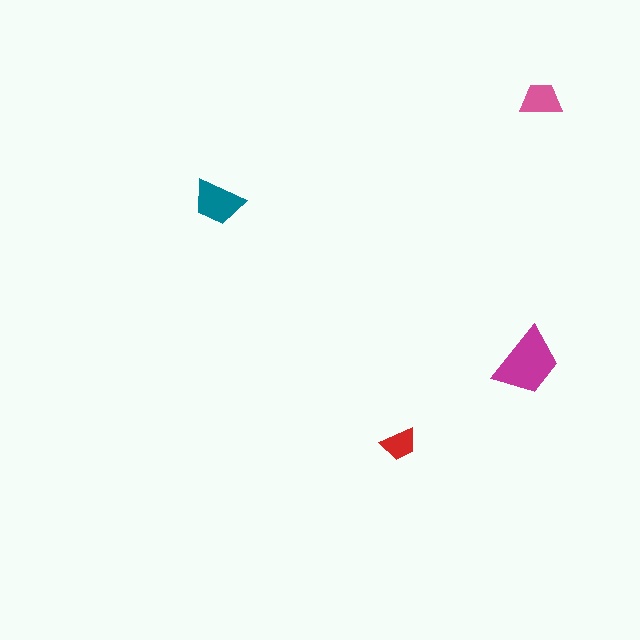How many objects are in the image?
There are 4 objects in the image.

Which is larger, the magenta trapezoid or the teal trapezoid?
The magenta one.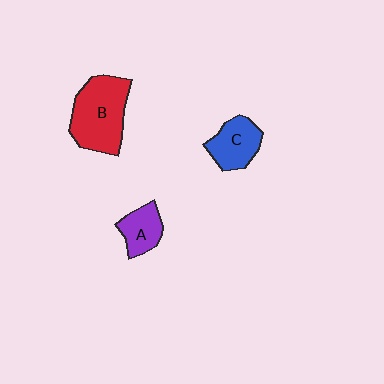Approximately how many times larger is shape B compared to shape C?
Approximately 1.7 times.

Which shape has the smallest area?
Shape A (purple).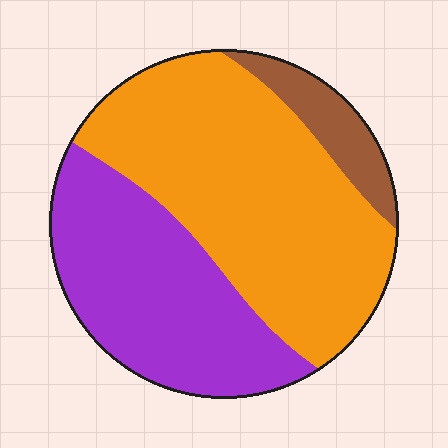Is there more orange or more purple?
Orange.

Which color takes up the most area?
Orange, at roughly 55%.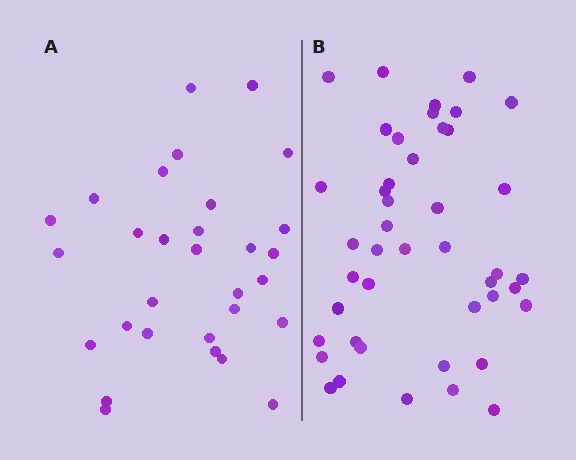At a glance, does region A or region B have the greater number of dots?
Region B (the right region) has more dots.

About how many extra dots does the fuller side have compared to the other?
Region B has approximately 15 more dots than region A.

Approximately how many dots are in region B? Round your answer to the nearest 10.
About 40 dots. (The exact count is 44, which rounds to 40.)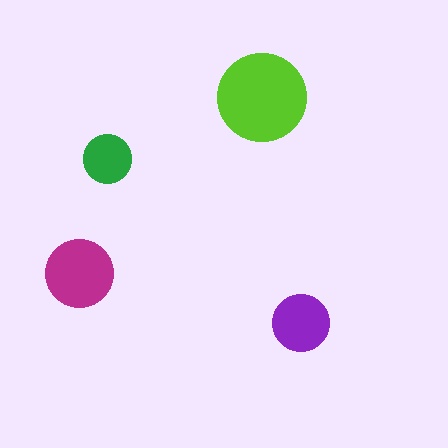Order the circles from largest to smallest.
the lime one, the magenta one, the purple one, the green one.